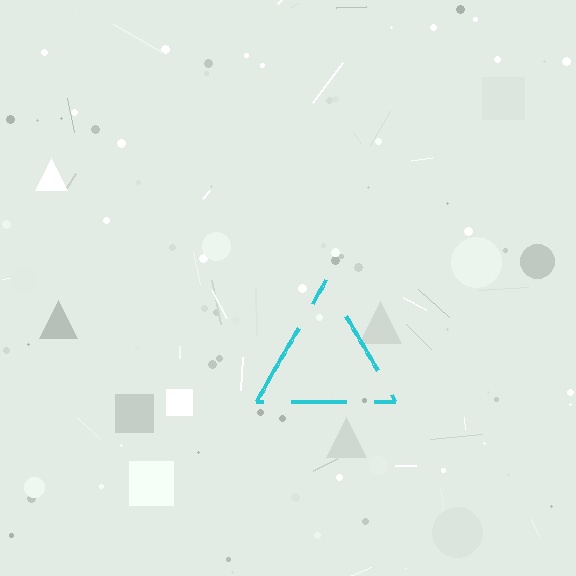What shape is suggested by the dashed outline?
The dashed outline suggests a triangle.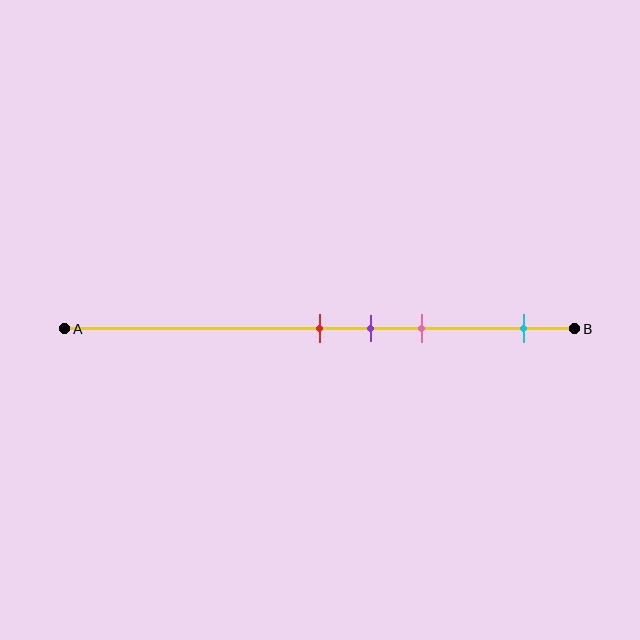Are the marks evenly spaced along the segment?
No, the marks are not evenly spaced.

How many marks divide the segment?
There are 4 marks dividing the segment.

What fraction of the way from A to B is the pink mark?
The pink mark is approximately 70% (0.7) of the way from A to B.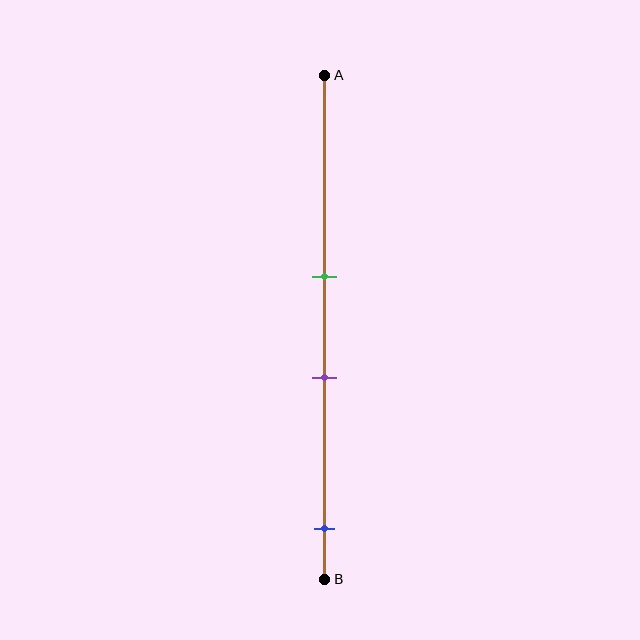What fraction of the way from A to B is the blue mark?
The blue mark is approximately 90% (0.9) of the way from A to B.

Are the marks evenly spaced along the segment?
No, the marks are not evenly spaced.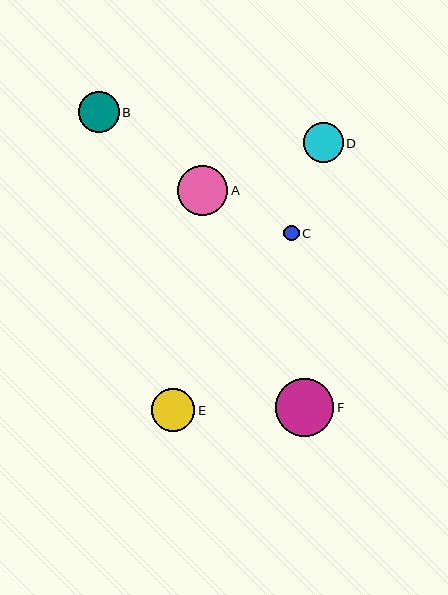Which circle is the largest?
Circle F is the largest with a size of approximately 58 pixels.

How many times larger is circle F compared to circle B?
Circle F is approximately 1.4 times the size of circle B.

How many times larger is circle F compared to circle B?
Circle F is approximately 1.4 times the size of circle B.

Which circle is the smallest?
Circle C is the smallest with a size of approximately 15 pixels.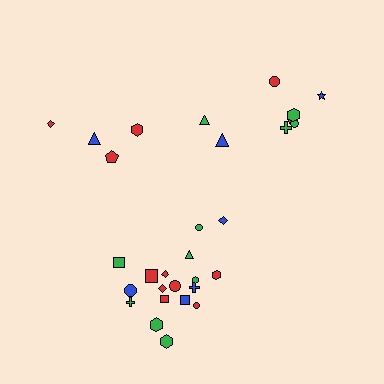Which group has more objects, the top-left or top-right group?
The top-right group.